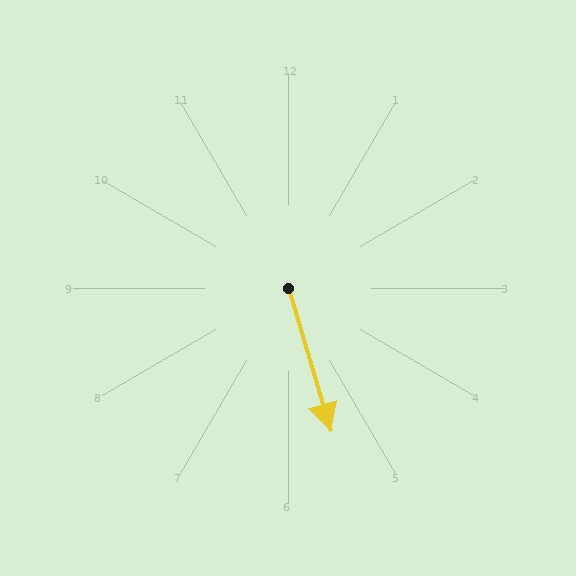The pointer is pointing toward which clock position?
Roughly 5 o'clock.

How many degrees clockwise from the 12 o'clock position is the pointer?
Approximately 163 degrees.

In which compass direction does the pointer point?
South.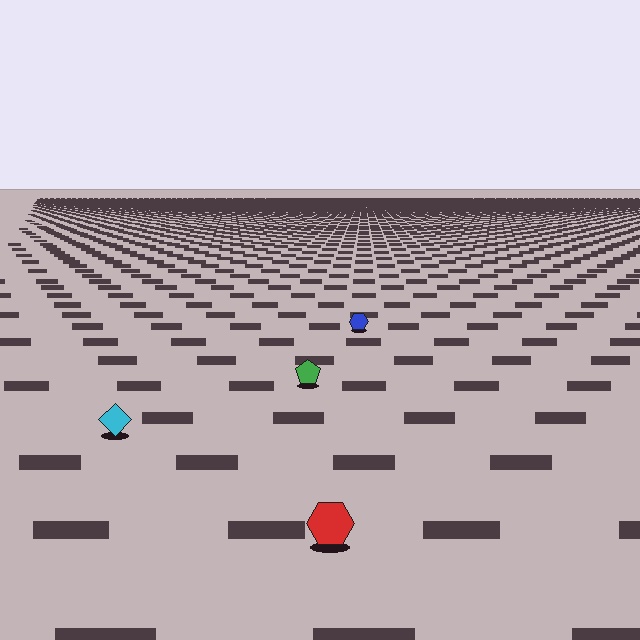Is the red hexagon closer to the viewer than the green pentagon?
Yes. The red hexagon is closer — you can tell from the texture gradient: the ground texture is coarser near it.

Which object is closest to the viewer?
The red hexagon is closest. The texture marks near it are larger and more spread out.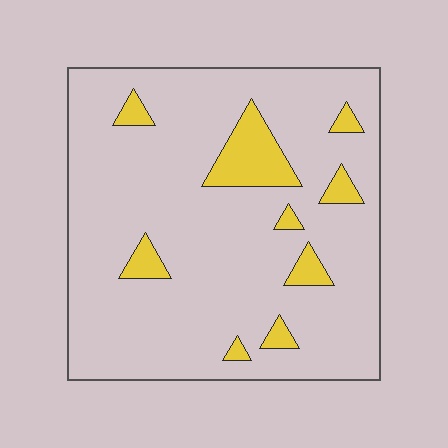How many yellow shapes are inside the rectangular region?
9.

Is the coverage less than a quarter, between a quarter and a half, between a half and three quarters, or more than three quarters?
Less than a quarter.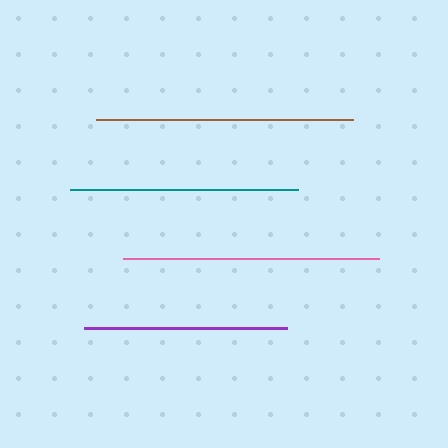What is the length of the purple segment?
The purple segment is approximately 204 pixels long.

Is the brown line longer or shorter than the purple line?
The brown line is longer than the purple line.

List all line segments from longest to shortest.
From longest to shortest: brown, pink, teal, purple.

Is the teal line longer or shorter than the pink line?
The pink line is longer than the teal line.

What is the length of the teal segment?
The teal segment is approximately 228 pixels long.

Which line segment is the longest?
The brown line is the longest at approximately 257 pixels.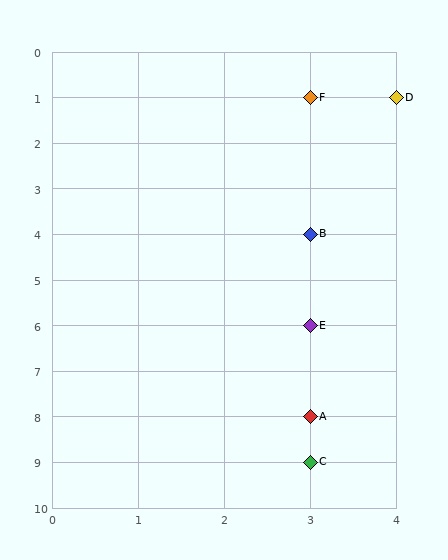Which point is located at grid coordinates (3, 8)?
Point A is at (3, 8).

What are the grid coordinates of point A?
Point A is at grid coordinates (3, 8).